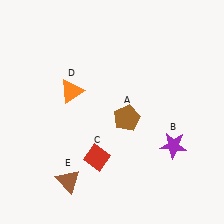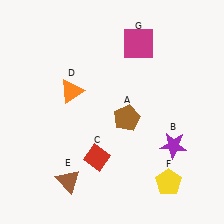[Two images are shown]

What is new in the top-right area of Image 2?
A magenta square (G) was added in the top-right area of Image 2.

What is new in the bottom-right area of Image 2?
A yellow pentagon (F) was added in the bottom-right area of Image 2.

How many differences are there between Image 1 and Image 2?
There are 2 differences between the two images.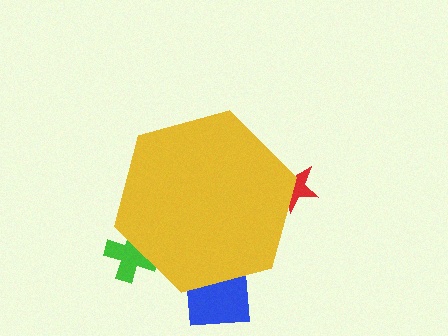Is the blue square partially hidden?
Yes, the blue square is partially hidden behind the yellow hexagon.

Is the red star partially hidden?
Yes, the red star is partially hidden behind the yellow hexagon.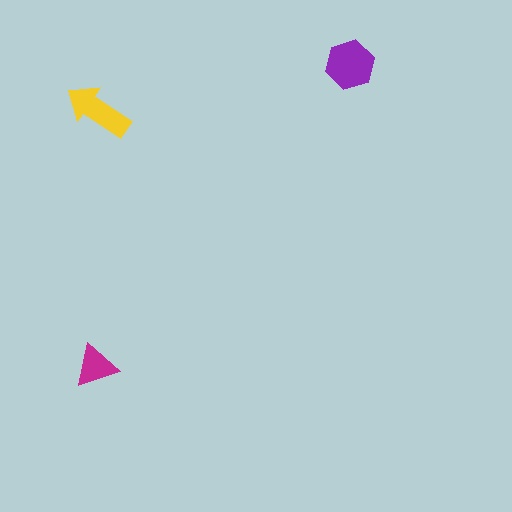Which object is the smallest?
The magenta triangle.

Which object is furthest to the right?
The purple hexagon is rightmost.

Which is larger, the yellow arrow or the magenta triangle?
The yellow arrow.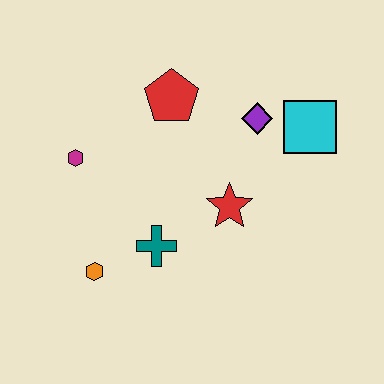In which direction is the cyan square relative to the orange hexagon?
The cyan square is to the right of the orange hexagon.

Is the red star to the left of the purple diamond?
Yes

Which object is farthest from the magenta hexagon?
The cyan square is farthest from the magenta hexagon.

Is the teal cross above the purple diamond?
No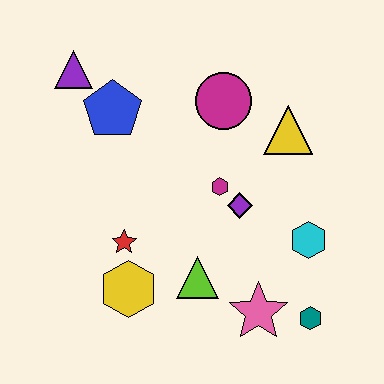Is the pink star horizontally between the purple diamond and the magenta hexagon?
No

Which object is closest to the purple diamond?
The magenta hexagon is closest to the purple diamond.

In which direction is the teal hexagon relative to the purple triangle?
The teal hexagon is below the purple triangle.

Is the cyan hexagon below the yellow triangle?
Yes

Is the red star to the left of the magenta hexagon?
Yes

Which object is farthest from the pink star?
The purple triangle is farthest from the pink star.